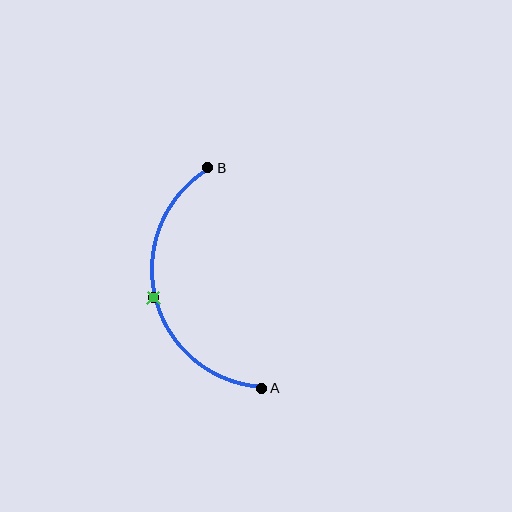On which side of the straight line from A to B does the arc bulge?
The arc bulges to the left of the straight line connecting A and B.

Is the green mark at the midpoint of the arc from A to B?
Yes. The green mark lies on the arc at equal arc-length from both A and B — it is the arc midpoint.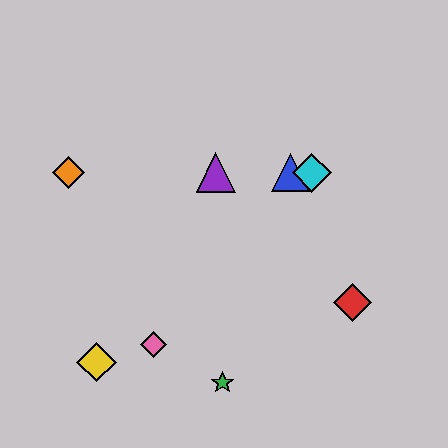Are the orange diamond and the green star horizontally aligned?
No, the orange diamond is at y≈173 and the green star is at y≈383.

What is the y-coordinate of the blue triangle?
The blue triangle is at y≈173.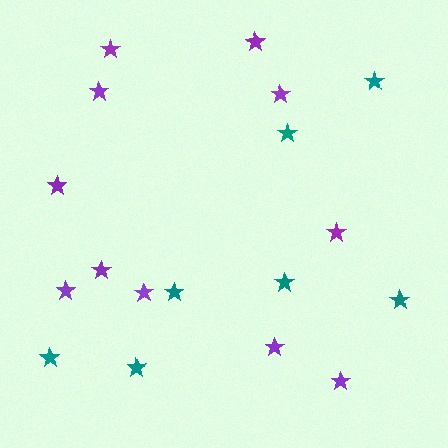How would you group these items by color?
There are 2 groups: one group of purple stars (11) and one group of teal stars (7).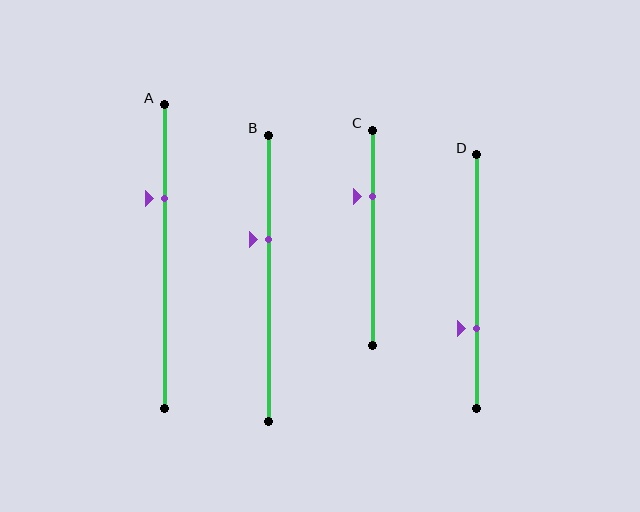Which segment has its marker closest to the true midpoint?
Segment B has its marker closest to the true midpoint.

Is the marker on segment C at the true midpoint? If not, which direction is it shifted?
No, the marker on segment C is shifted upward by about 19% of the segment length.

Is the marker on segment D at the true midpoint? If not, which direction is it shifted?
No, the marker on segment D is shifted downward by about 18% of the segment length.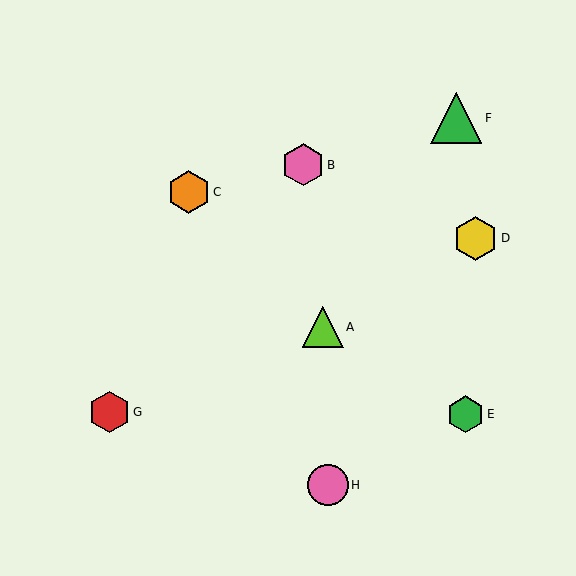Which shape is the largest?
The green triangle (labeled F) is the largest.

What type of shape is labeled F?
Shape F is a green triangle.